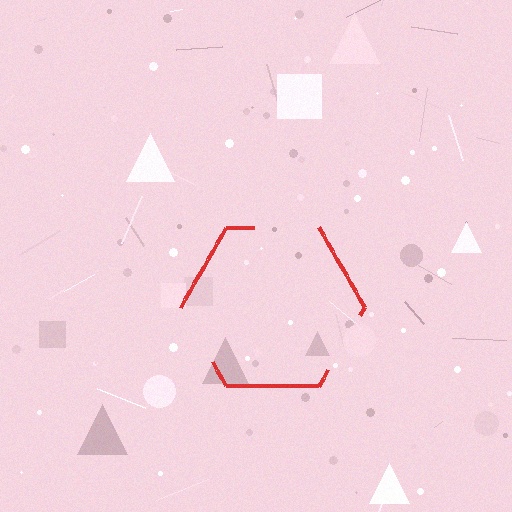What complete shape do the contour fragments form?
The contour fragments form a hexagon.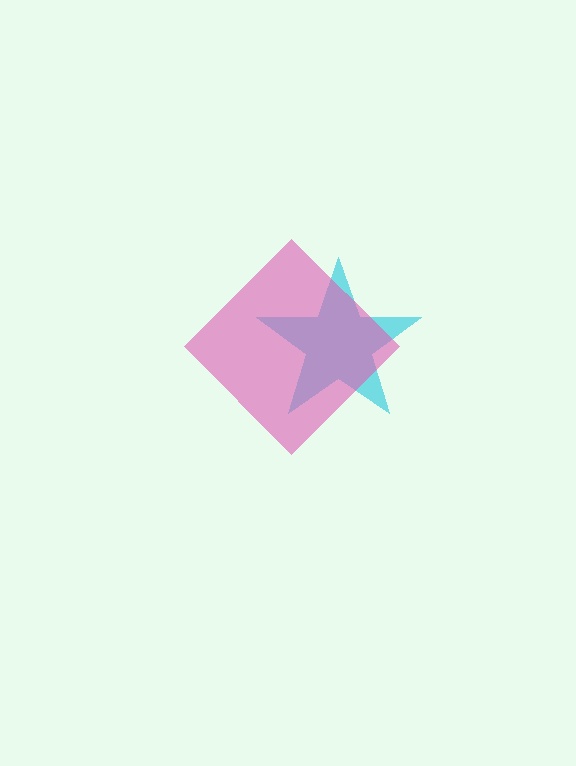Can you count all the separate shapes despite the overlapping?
Yes, there are 2 separate shapes.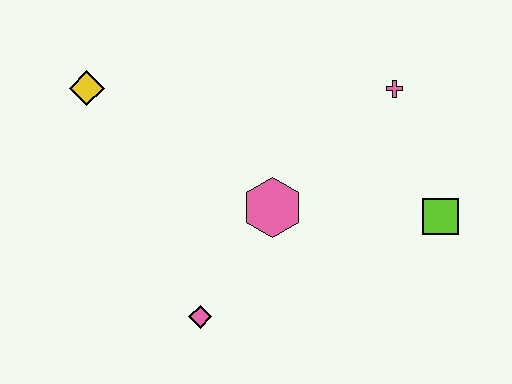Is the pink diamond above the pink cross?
No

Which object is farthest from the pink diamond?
The pink cross is farthest from the pink diamond.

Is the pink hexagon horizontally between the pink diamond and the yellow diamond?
No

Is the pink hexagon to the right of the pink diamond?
Yes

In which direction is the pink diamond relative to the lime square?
The pink diamond is to the left of the lime square.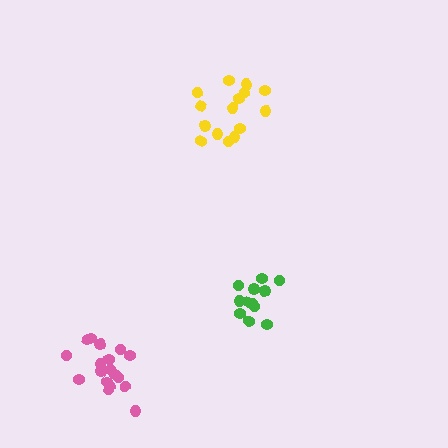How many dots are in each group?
Group 1: 18 dots, Group 2: 12 dots, Group 3: 15 dots (45 total).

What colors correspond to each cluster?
The clusters are colored: pink, green, yellow.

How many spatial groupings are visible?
There are 3 spatial groupings.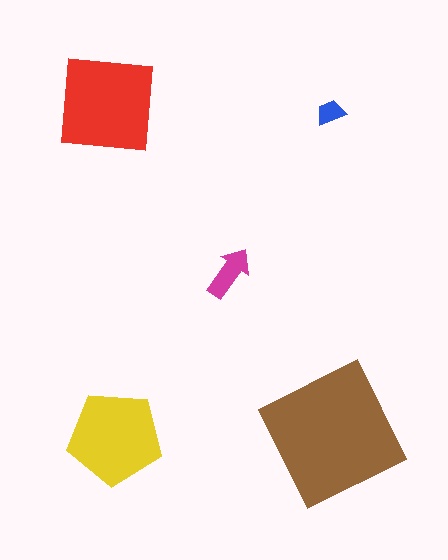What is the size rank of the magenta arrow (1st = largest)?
4th.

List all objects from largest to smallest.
The brown square, the red square, the yellow pentagon, the magenta arrow, the blue trapezoid.